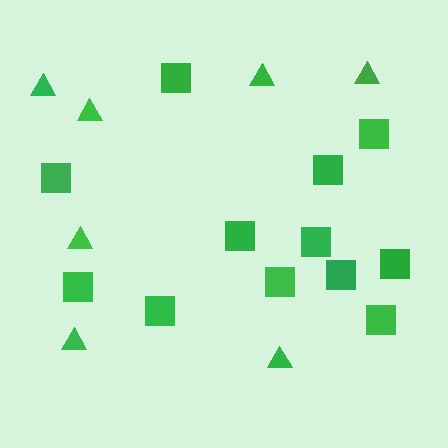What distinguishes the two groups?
There are 2 groups: one group of squares (12) and one group of triangles (7).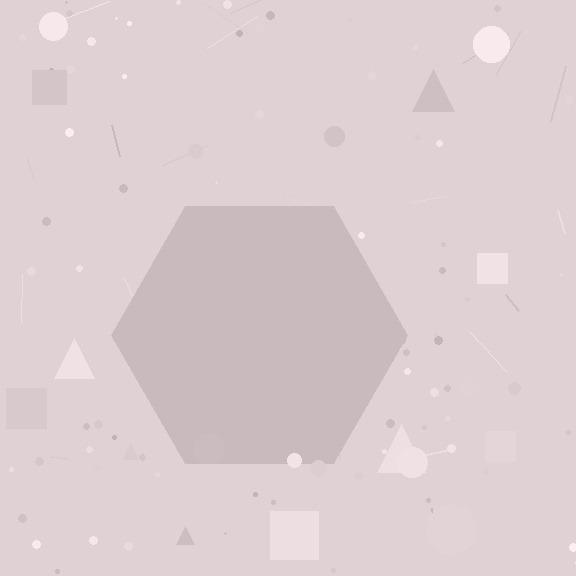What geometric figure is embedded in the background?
A hexagon is embedded in the background.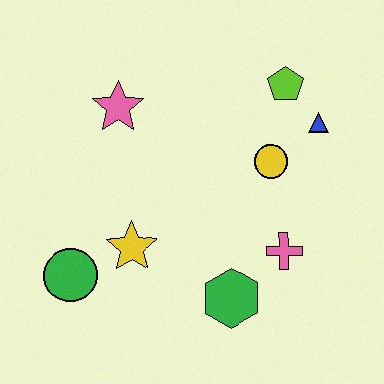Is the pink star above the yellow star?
Yes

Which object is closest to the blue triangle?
The lime pentagon is closest to the blue triangle.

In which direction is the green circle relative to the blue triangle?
The green circle is to the left of the blue triangle.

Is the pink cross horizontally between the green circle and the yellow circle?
No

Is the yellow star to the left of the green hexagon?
Yes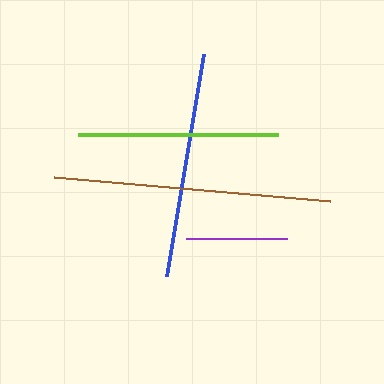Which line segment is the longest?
The brown line is the longest at approximately 277 pixels.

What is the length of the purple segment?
The purple segment is approximately 101 pixels long.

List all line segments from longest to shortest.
From longest to shortest: brown, blue, lime, purple.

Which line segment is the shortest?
The purple line is the shortest at approximately 101 pixels.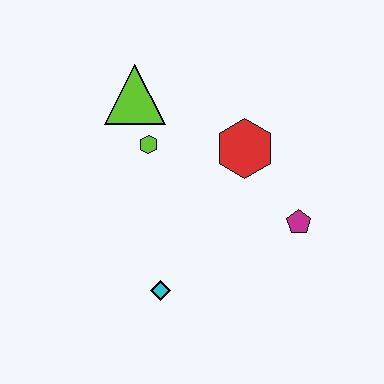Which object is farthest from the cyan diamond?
The lime triangle is farthest from the cyan diamond.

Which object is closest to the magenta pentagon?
The red hexagon is closest to the magenta pentagon.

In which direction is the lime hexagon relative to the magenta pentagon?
The lime hexagon is to the left of the magenta pentagon.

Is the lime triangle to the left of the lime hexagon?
Yes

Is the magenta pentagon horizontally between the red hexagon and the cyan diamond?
No